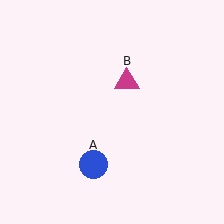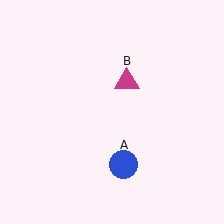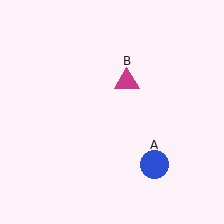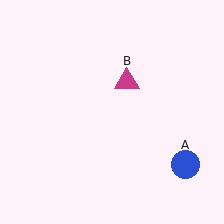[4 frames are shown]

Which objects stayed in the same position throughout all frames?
Magenta triangle (object B) remained stationary.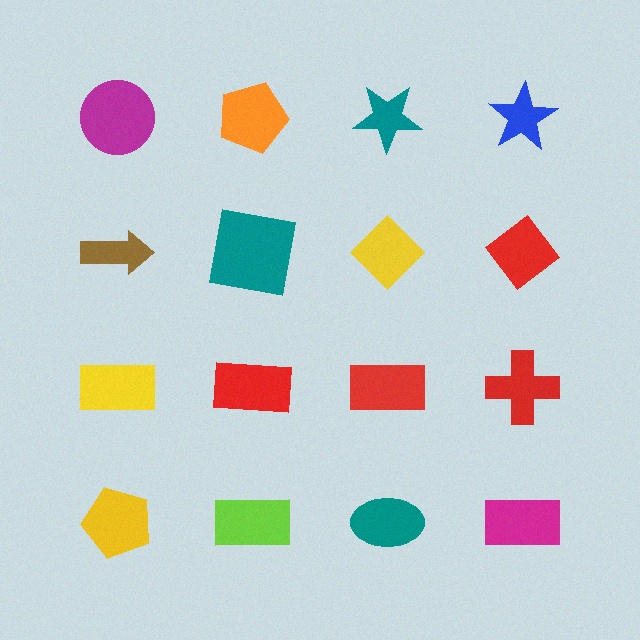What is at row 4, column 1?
A yellow pentagon.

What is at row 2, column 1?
A brown arrow.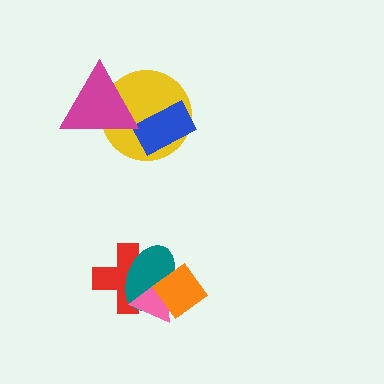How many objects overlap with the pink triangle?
3 objects overlap with the pink triangle.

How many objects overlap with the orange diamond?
3 objects overlap with the orange diamond.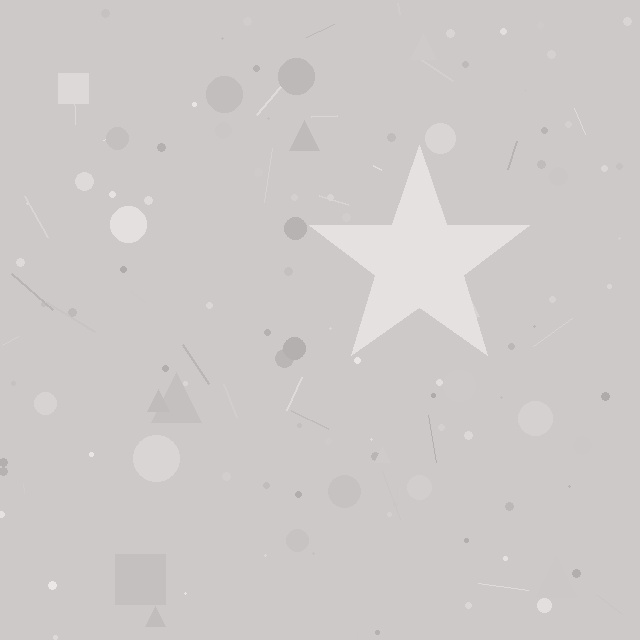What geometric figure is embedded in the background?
A star is embedded in the background.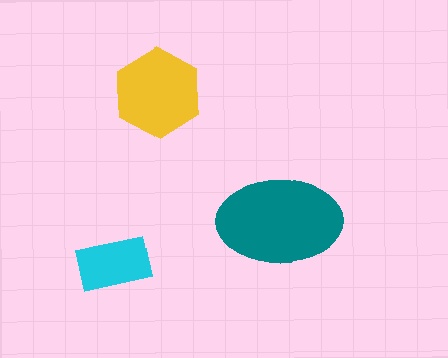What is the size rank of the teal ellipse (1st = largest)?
1st.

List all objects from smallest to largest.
The cyan rectangle, the yellow hexagon, the teal ellipse.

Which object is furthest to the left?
The cyan rectangle is leftmost.